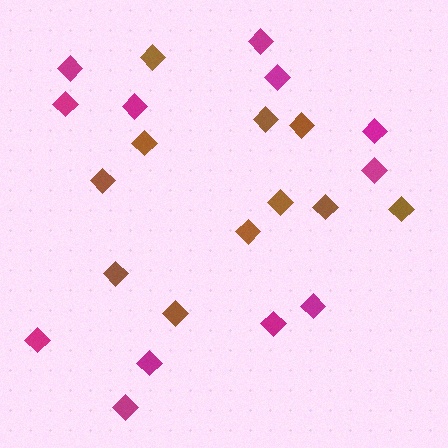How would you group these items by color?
There are 2 groups: one group of brown diamonds (11) and one group of magenta diamonds (12).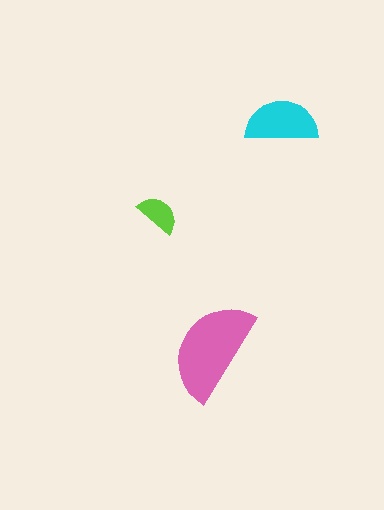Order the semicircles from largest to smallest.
the pink one, the cyan one, the lime one.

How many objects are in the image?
There are 3 objects in the image.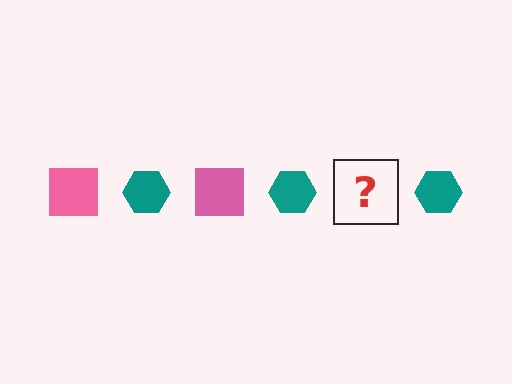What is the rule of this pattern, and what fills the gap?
The rule is that the pattern alternates between pink square and teal hexagon. The gap should be filled with a pink square.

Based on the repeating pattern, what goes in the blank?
The blank should be a pink square.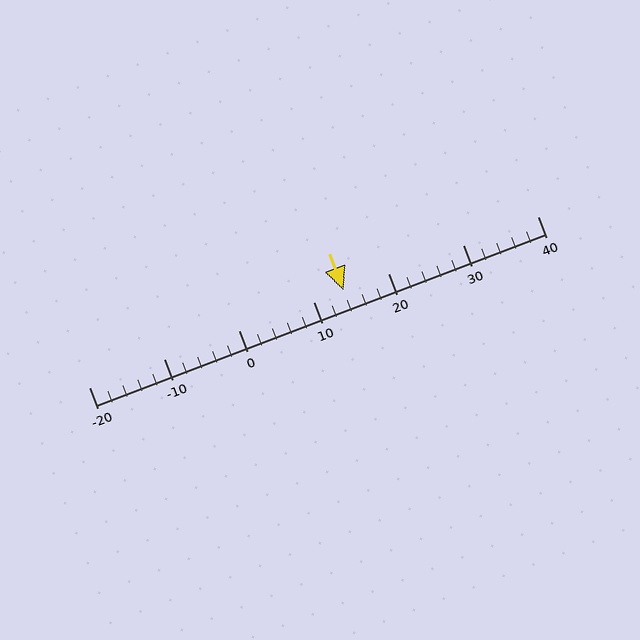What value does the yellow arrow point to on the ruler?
The yellow arrow points to approximately 14.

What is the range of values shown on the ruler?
The ruler shows values from -20 to 40.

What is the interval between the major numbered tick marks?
The major tick marks are spaced 10 units apart.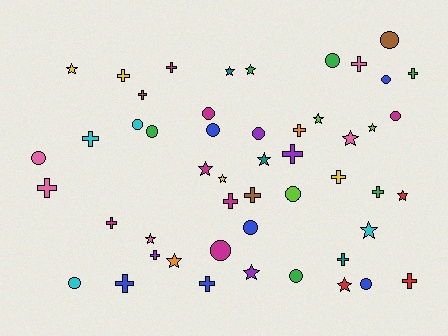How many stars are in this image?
There are 15 stars.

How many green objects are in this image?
There are 6 green objects.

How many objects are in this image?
There are 50 objects.